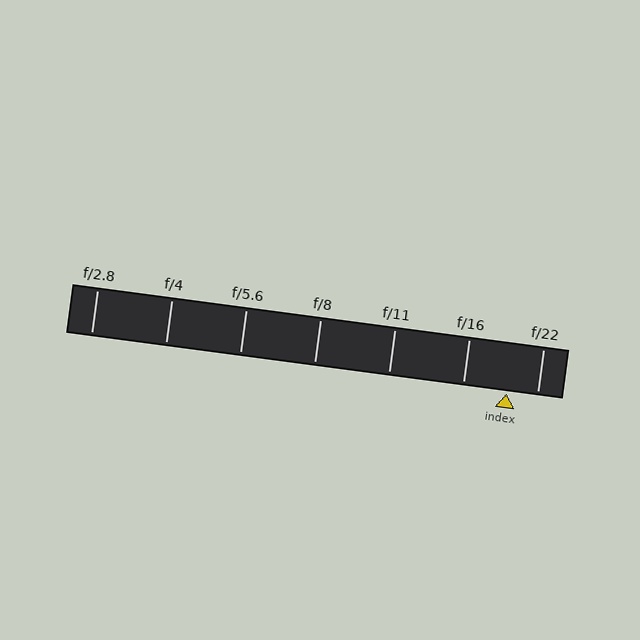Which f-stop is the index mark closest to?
The index mark is closest to f/22.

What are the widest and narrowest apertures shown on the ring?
The widest aperture shown is f/2.8 and the narrowest is f/22.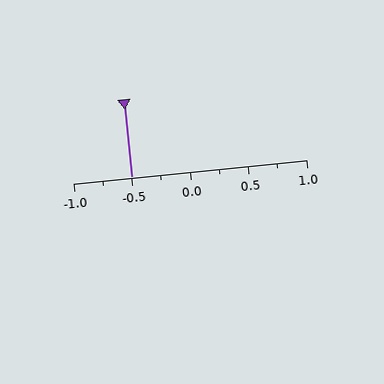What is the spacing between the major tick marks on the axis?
The major ticks are spaced 0.5 apart.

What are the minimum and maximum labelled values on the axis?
The axis runs from -1.0 to 1.0.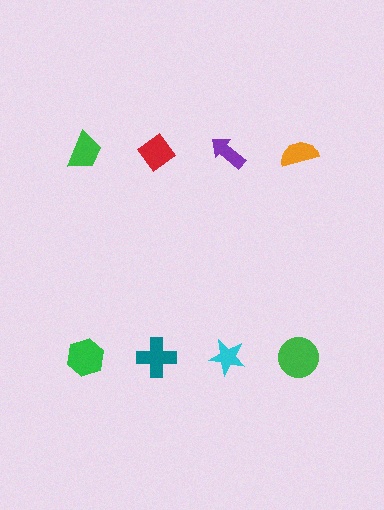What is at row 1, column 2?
A red diamond.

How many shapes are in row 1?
4 shapes.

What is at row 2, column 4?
A green circle.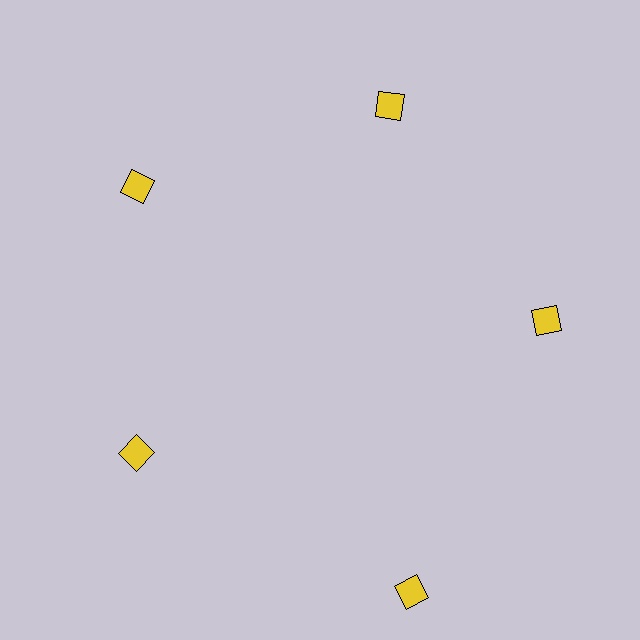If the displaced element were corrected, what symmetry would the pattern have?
It would have 5-fold rotational symmetry — the pattern would map onto itself every 72 degrees.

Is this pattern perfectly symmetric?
No. The 5 yellow diamonds are arranged in a ring, but one element near the 5 o'clock position is pushed outward from the center, breaking the 5-fold rotational symmetry.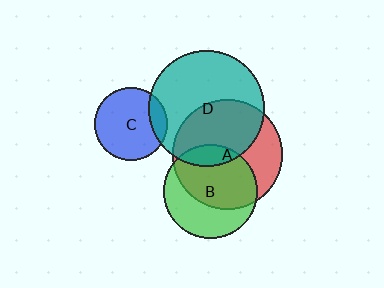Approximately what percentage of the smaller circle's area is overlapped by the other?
Approximately 15%.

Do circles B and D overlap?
Yes.